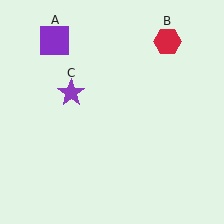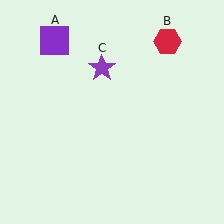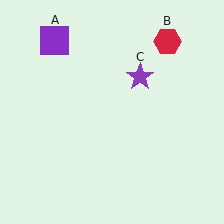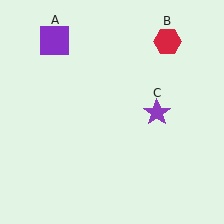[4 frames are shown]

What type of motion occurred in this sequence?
The purple star (object C) rotated clockwise around the center of the scene.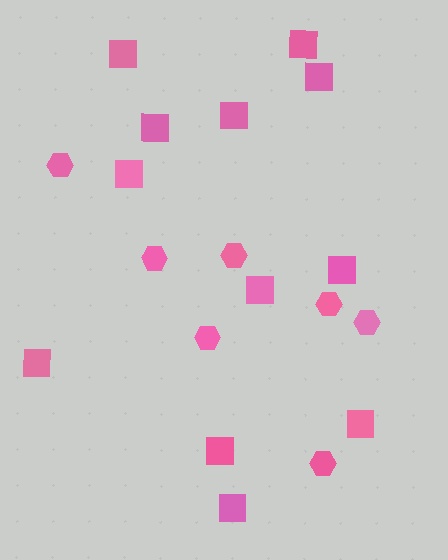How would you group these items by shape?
There are 2 groups: one group of hexagons (7) and one group of squares (12).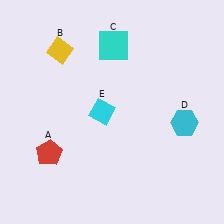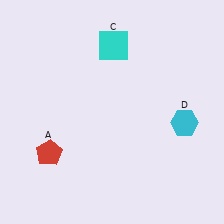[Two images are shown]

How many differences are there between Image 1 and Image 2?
There are 2 differences between the two images.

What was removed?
The cyan diamond (E), the yellow diamond (B) were removed in Image 2.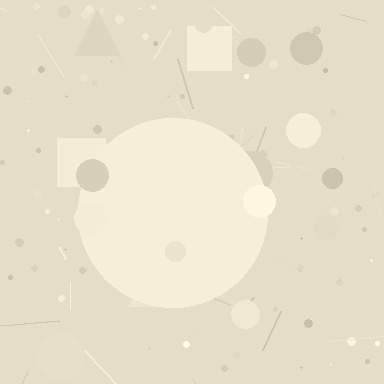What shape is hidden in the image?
A circle is hidden in the image.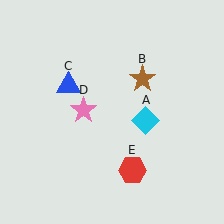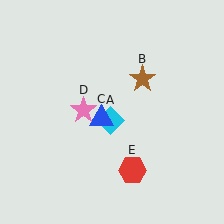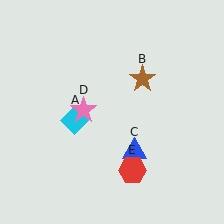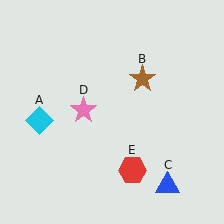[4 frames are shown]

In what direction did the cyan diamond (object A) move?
The cyan diamond (object A) moved left.